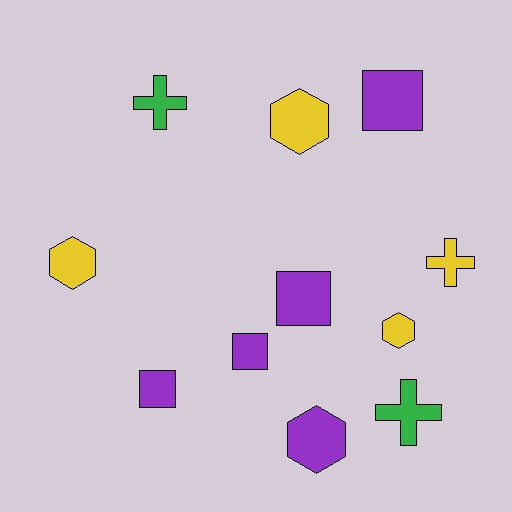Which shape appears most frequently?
Square, with 4 objects.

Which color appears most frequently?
Purple, with 5 objects.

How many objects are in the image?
There are 11 objects.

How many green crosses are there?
There are 2 green crosses.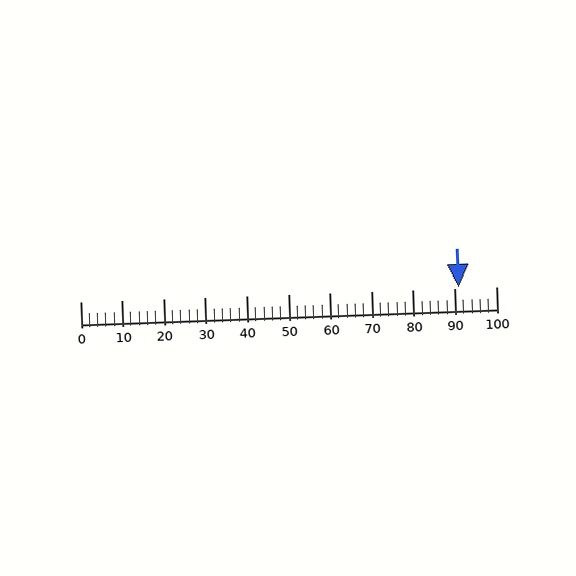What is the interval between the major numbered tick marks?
The major tick marks are spaced 10 units apart.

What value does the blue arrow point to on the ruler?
The blue arrow points to approximately 91.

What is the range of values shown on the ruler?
The ruler shows values from 0 to 100.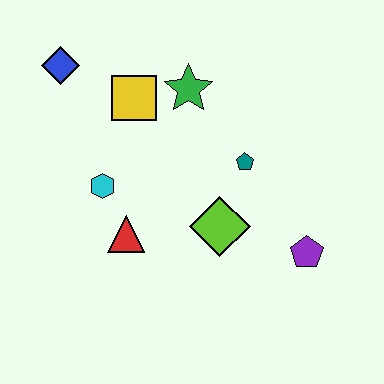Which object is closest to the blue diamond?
The yellow square is closest to the blue diamond.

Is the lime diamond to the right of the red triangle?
Yes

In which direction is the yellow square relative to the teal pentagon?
The yellow square is to the left of the teal pentagon.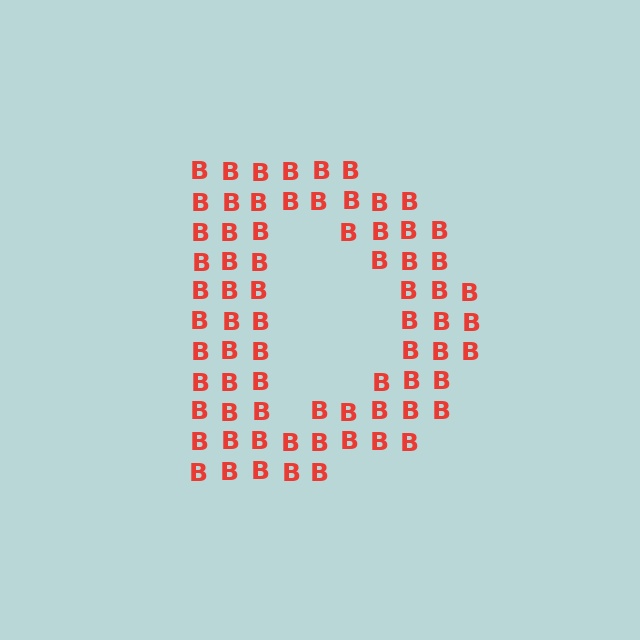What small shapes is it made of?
It is made of small letter B's.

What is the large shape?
The large shape is the letter D.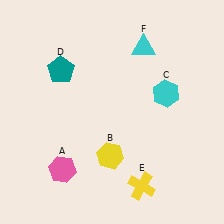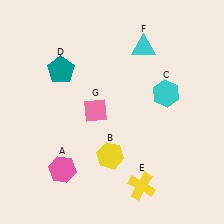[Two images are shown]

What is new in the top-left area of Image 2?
A pink diamond (G) was added in the top-left area of Image 2.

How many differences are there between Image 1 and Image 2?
There is 1 difference between the two images.